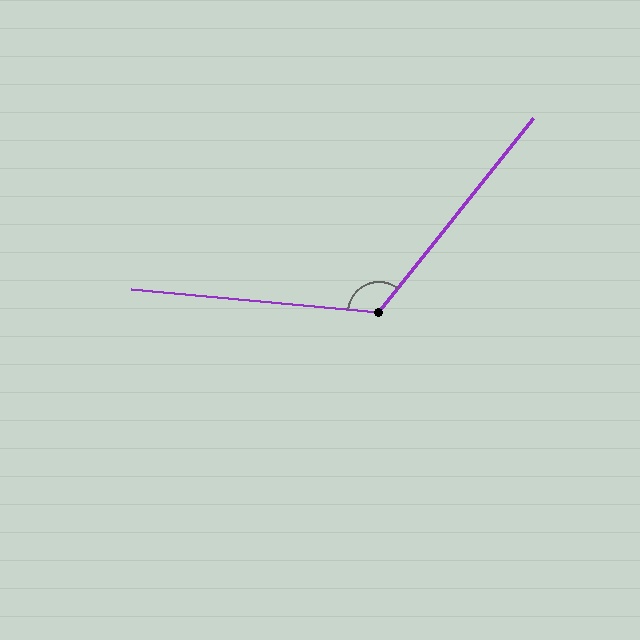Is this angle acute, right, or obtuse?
It is obtuse.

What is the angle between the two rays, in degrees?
Approximately 123 degrees.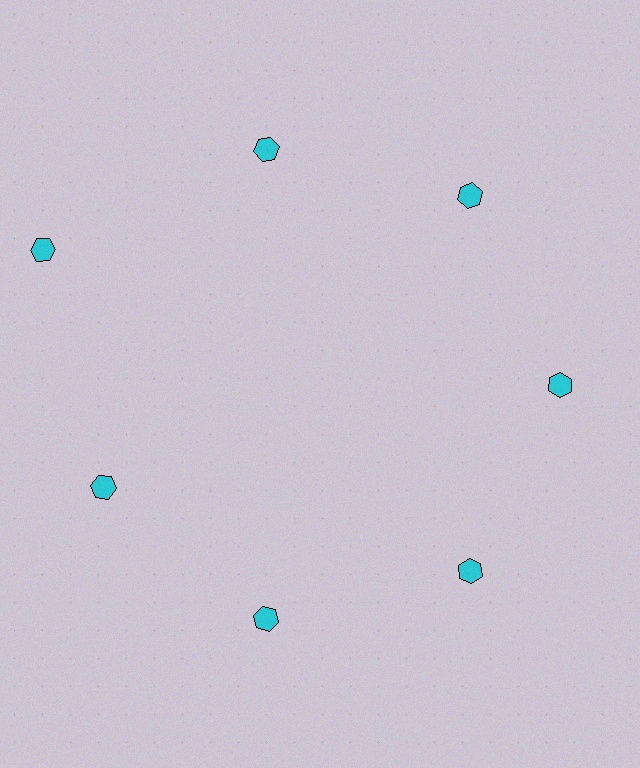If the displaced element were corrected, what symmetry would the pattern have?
It would have 7-fold rotational symmetry — the pattern would map onto itself every 51 degrees.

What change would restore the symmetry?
The symmetry would be restored by moving it inward, back onto the ring so that all 7 hexagons sit at equal angles and equal distance from the center.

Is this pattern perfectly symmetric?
No. The 7 cyan hexagons are arranged in a ring, but one element near the 10 o'clock position is pushed outward from the center, breaking the 7-fold rotational symmetry.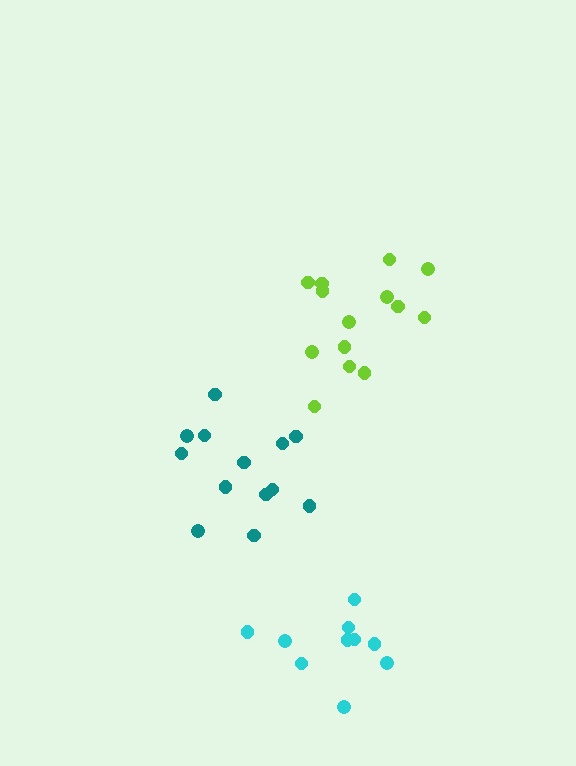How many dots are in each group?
Group 1: 14 dots, Group 2: 10 dots, Group 3: 13 dots (37 total).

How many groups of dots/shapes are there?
There are 3 groups.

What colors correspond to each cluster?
The clusters are colored: lime, cyan, teal.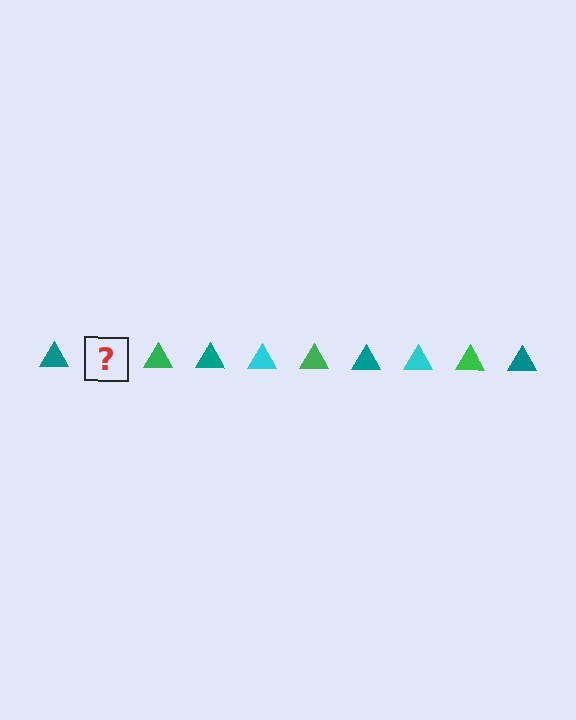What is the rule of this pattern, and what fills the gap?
The rule is that the pattern cycles through teal, cyan, green triangles. The gap should be filled with a cyan triangle.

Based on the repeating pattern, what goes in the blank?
The blank should be a cyan triangle.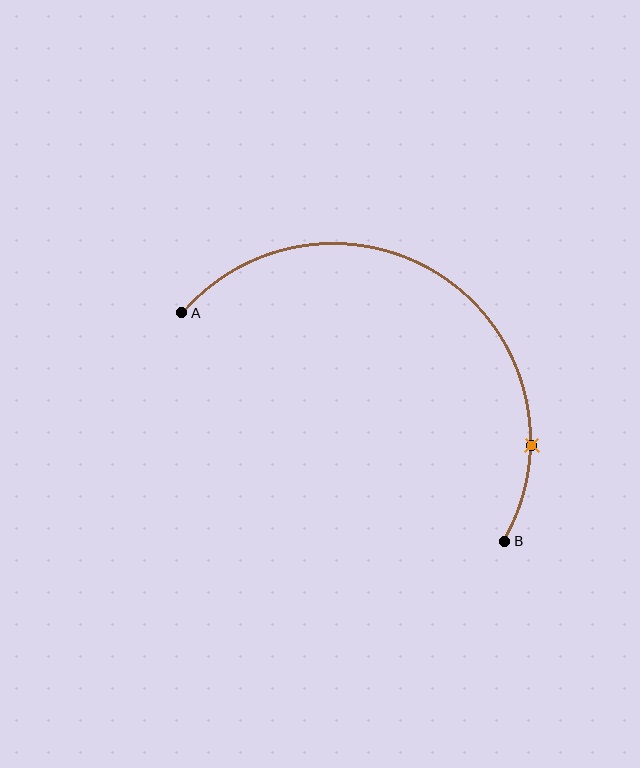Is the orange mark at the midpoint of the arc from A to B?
No. The orange mark lies on the arc but is closer to endpoint B. The arc midpoint would be at the point on the curve equidistant along the arc from both A and B.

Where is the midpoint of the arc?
The arc midpoint is the point on the curve farthest from the straight line joining A and B. It sits above and to the right of that line.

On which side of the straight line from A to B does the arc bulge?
The arc bulges above and to the right of the straight line connecting A and B.